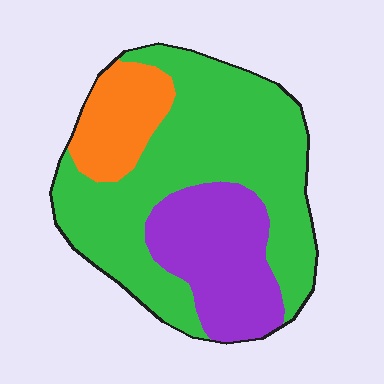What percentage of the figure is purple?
Purple takes up about one quarter (1/4) of the figure.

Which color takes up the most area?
Green, at roughly 60%.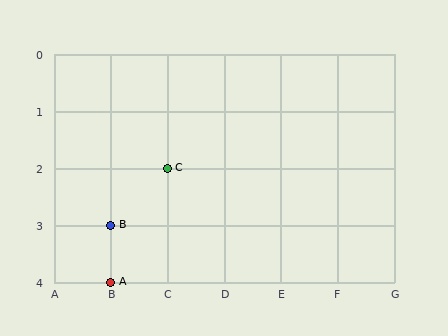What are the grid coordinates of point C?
Point C is at grid coordinates (C, 2).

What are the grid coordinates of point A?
Point A is at grid coordinates (B, 4).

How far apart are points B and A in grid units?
Points B and A are 1 row apart.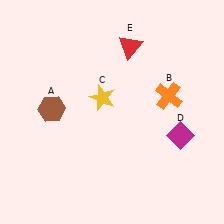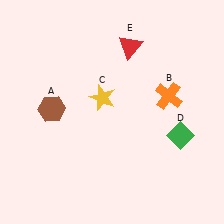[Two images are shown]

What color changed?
The diamond (D) changed from magenta in Image 1 to green in Image 2.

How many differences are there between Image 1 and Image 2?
There is 1 difference between the two images.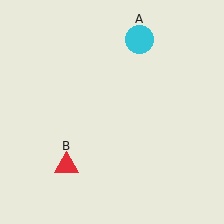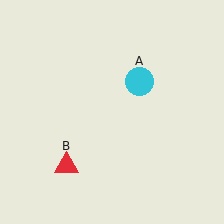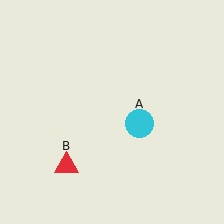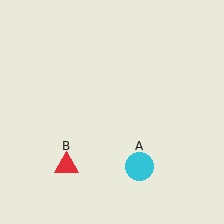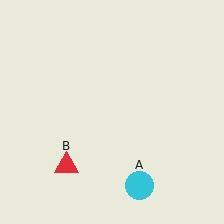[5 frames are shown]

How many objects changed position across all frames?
1 object changed position: cyan circle (object A).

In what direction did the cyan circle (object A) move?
The cyan circle (object A) moved down.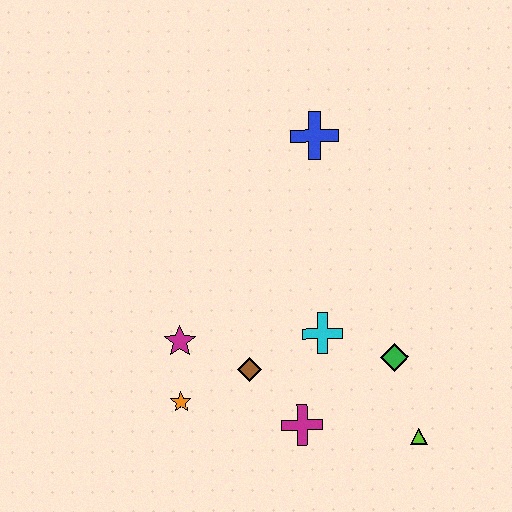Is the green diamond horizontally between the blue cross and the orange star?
No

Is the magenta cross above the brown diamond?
No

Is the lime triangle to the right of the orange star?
Yes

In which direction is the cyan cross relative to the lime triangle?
The cyan cross is above the lime triangle.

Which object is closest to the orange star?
The magenta star is closest to the orange star.